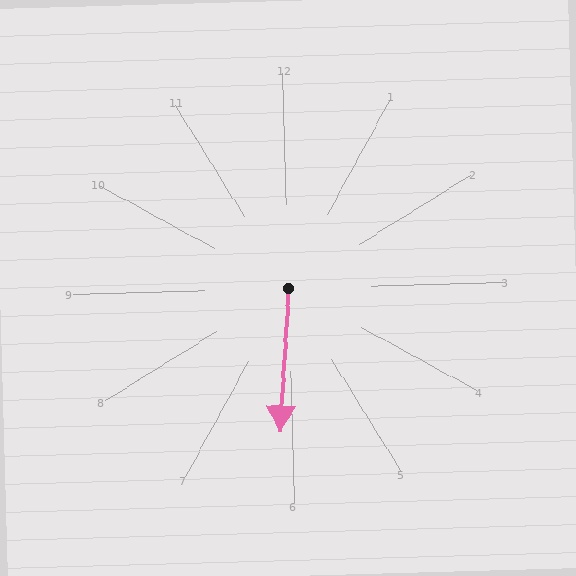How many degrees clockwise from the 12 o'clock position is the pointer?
Approximately 185 degrees.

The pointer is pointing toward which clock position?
Roughly 6 o'clock.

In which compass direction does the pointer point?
South.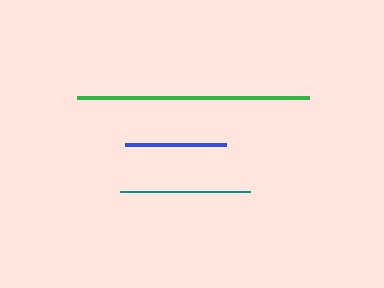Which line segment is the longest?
The green line is the longest at approximately 232 pixels.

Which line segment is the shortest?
The blue line is the shortest at approximately 100 pixels.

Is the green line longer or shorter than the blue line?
The green line is longer than the blue line.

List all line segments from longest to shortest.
From longest to shortest: green, teal, blue.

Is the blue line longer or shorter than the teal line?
The teal line is longer than the blue line.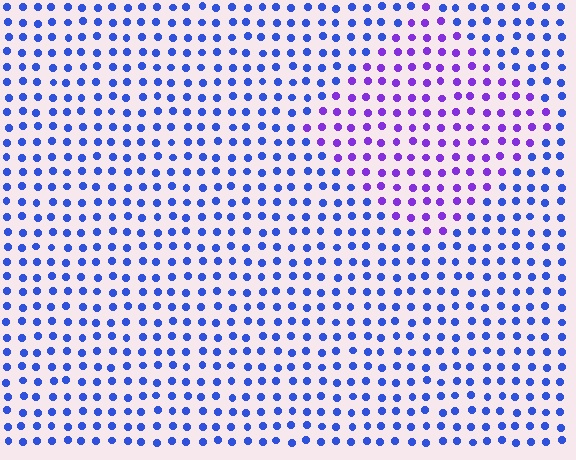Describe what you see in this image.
The image is filled with small blue elements in a uniform arrangement. A diamond-shaped region is visible where the elements are tinted to a slightly different hue, forming a subtle color boundary.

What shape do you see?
I see a diamond.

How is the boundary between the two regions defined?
The boundary is defined purely by a slight shift in hue (about 42 degrees). Spacing, size, and orientation are identical on both sides.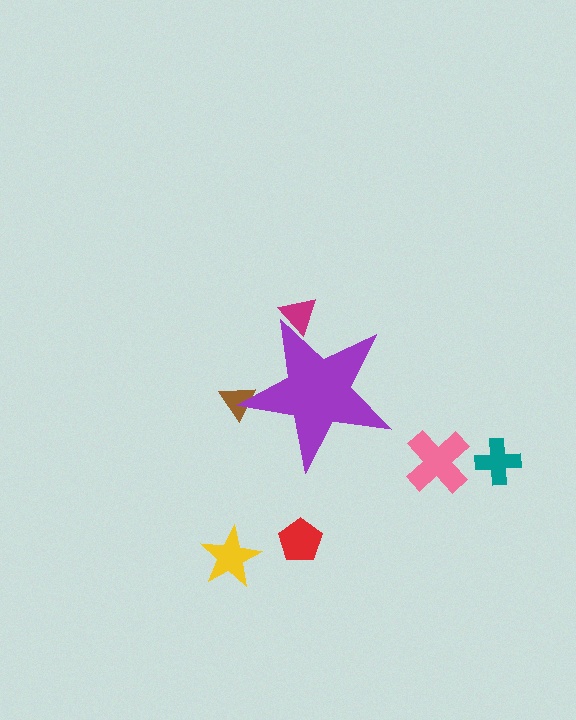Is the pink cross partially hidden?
No, the pink cross is fully visible.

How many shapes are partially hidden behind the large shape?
2 shapes are partially hidden.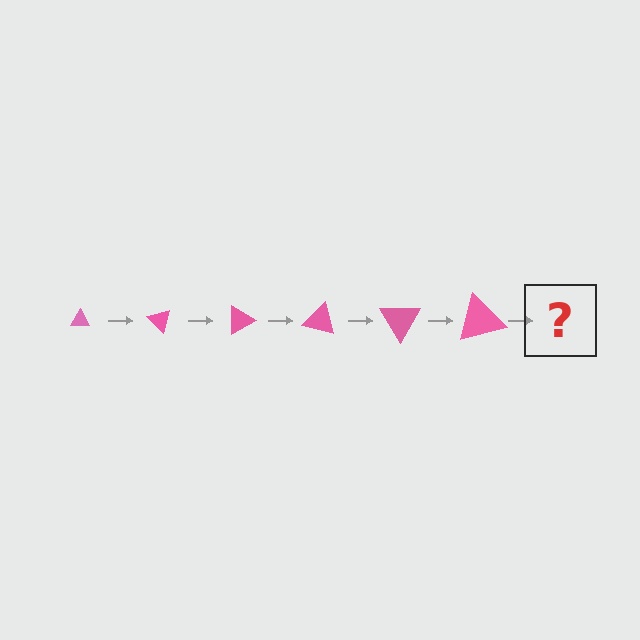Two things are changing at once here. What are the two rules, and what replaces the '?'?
The two rules are that the triangle grows larger each step and it rotates 45 degrees each step. The '?' should be a triangle, larger than the previous one and rotated 270 degrees from the start.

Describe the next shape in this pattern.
It should be a triangle, larger than the previous one and rotated 270 degrees from the start.